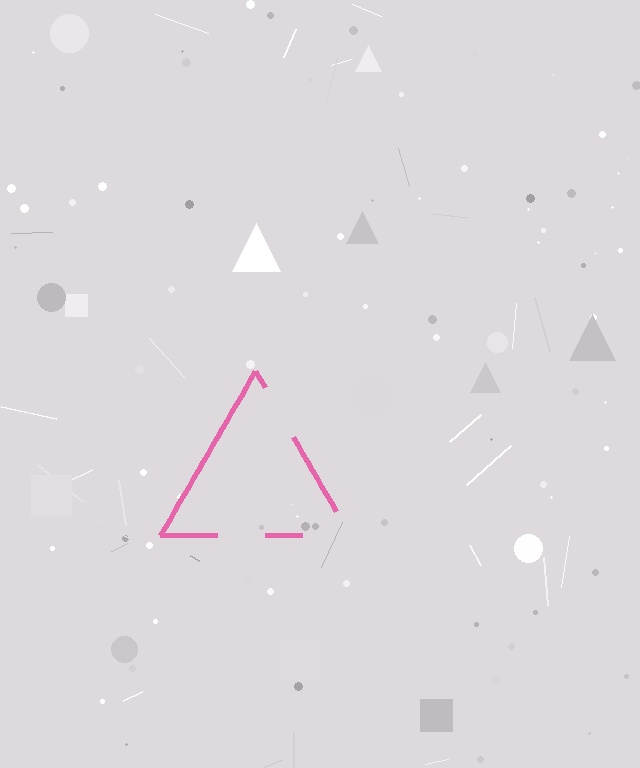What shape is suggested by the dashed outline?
The dashed outline suggests a triangle.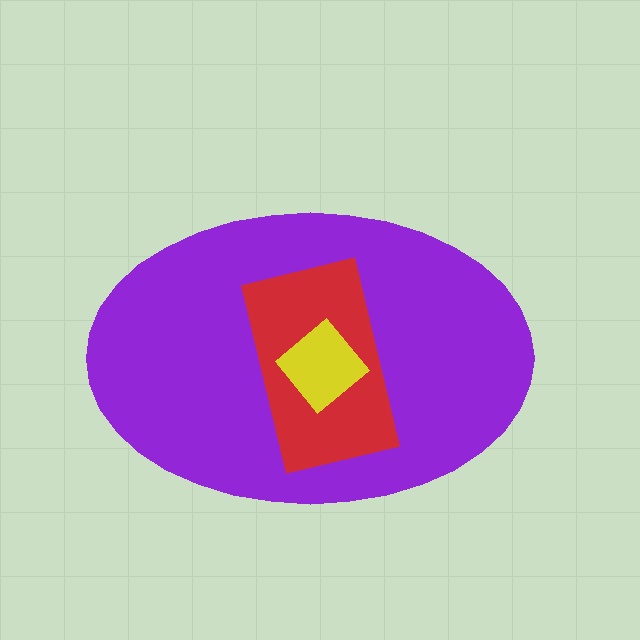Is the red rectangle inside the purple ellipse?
Yes.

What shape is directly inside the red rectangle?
The yellow diamond.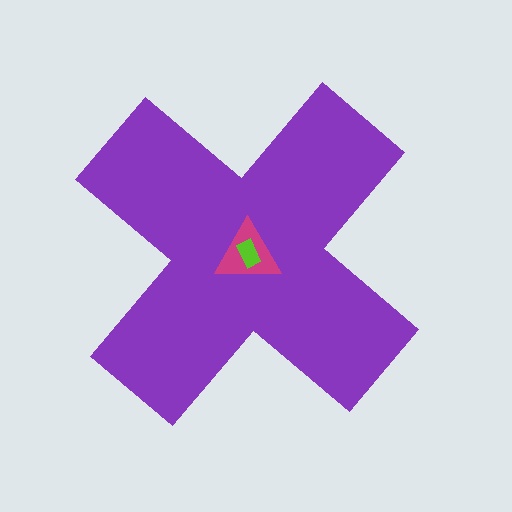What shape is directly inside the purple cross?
The magenta triangle.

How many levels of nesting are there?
3.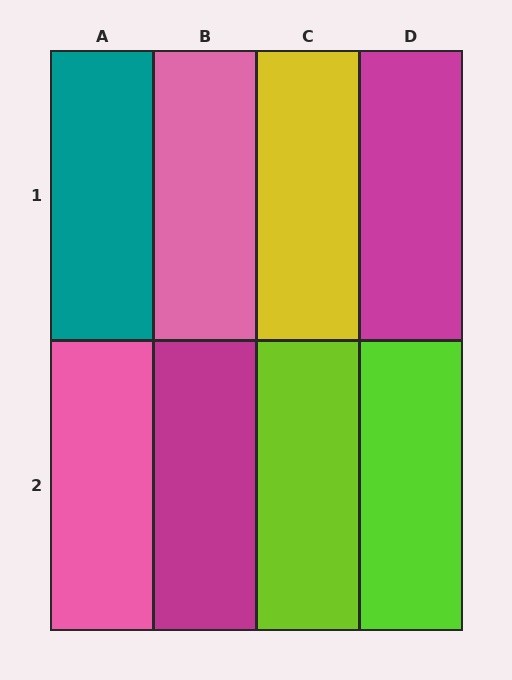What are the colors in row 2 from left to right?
Pink, magenta, lime, lime.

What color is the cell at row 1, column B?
Pink.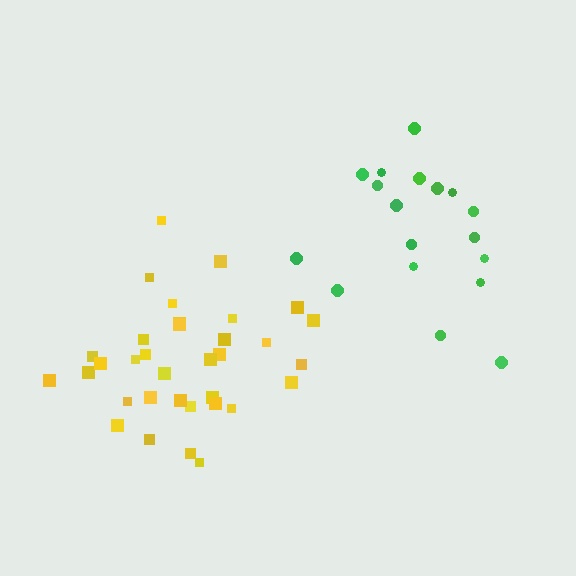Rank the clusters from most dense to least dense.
green, yellow.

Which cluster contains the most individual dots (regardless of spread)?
Yellow (34).